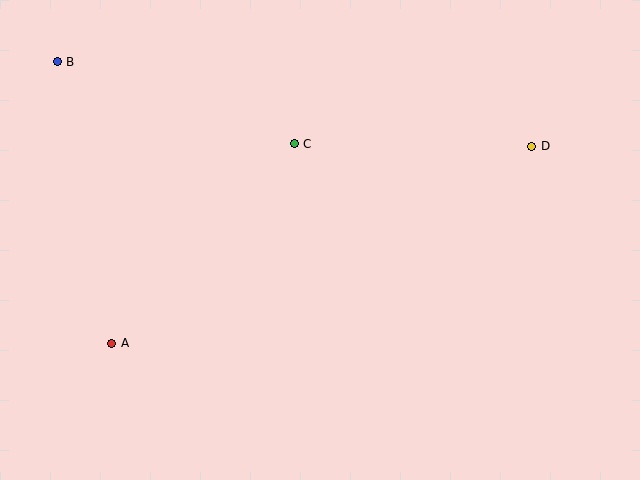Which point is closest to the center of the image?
Point C at (294, 144) is closest to the center.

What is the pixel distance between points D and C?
The distance between D and C is 237 pixels.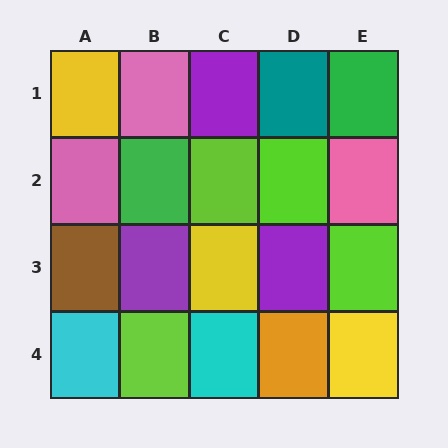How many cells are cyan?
2 cells are cyan.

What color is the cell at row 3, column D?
Purple.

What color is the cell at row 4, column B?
Lime.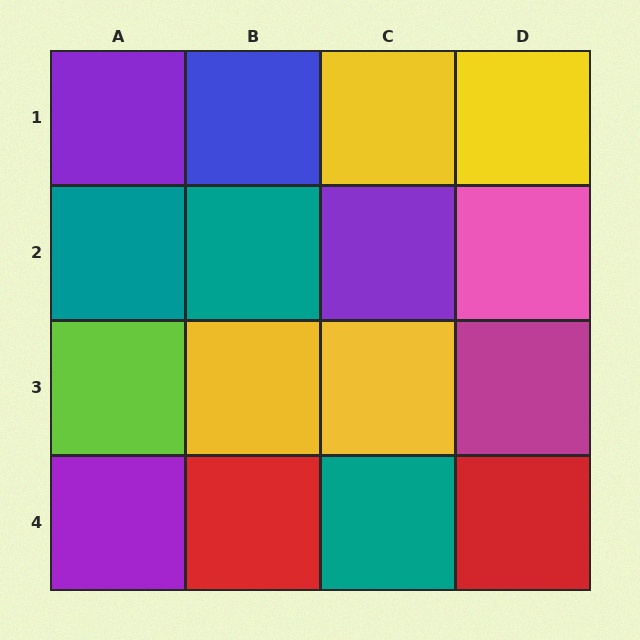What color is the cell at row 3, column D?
Magenta.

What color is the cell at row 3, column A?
Lime.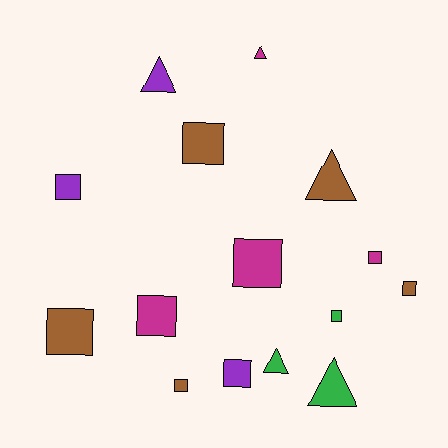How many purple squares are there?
There are 2 purple squares.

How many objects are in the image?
There are 15 objects.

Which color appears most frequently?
Brown, with 5 objects.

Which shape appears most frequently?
Square, with 10 objects.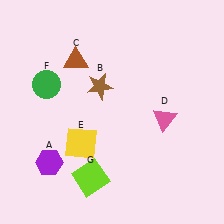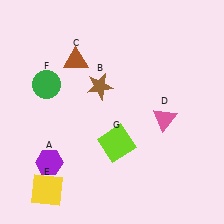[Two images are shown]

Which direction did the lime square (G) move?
The lime square (G) moved up.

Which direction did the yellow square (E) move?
The yellow square (E) moved down.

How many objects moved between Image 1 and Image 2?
2 objects moved between the two images.